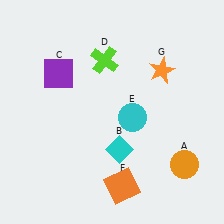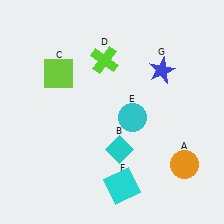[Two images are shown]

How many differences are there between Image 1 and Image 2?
There are 3 differences between the two images.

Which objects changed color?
C changed from purple to lime. F changed from orange to cyan. G changed from orange to blue.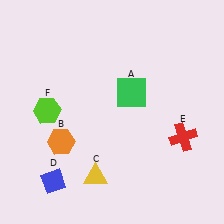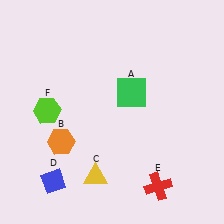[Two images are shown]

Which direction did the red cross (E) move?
The red cross (E) moved down.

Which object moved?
The red cross (E) moved down.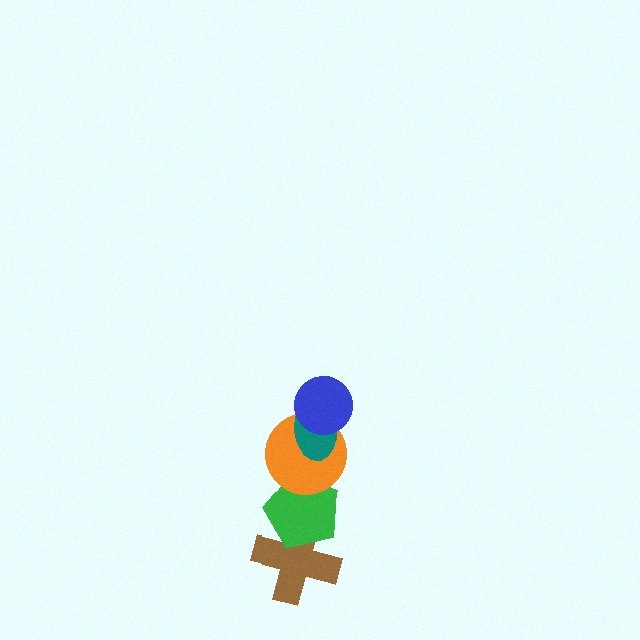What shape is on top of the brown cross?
The green pentagon is on top of the brown cross.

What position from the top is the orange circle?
The orange circle is 3rd from the top.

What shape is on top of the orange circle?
The teal ellipse is on top of the orange circle.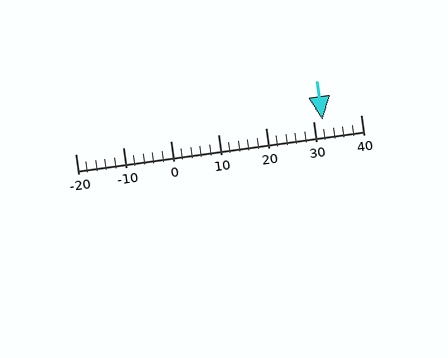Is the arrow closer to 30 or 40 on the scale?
The arrow is closer to 30.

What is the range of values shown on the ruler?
The ruler shows values from -20 to 40.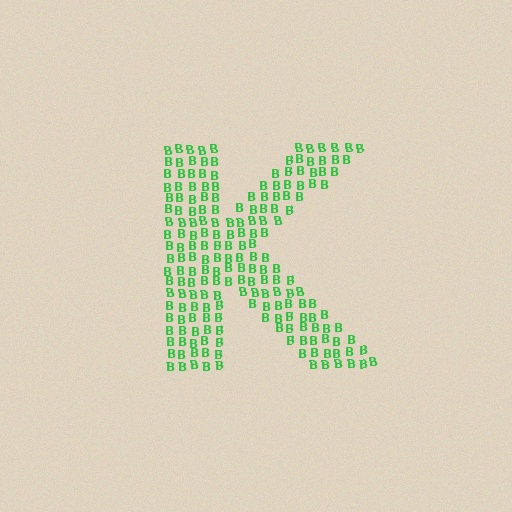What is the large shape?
The large shape is the letter K.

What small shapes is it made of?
It is made of small letter B's.